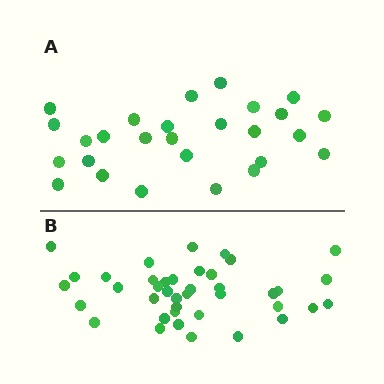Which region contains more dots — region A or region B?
Region B (the bottom region) has more dots.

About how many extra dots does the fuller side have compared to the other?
Region B has approximately 15 more dots than region A.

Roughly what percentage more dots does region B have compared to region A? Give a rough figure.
About 50% more.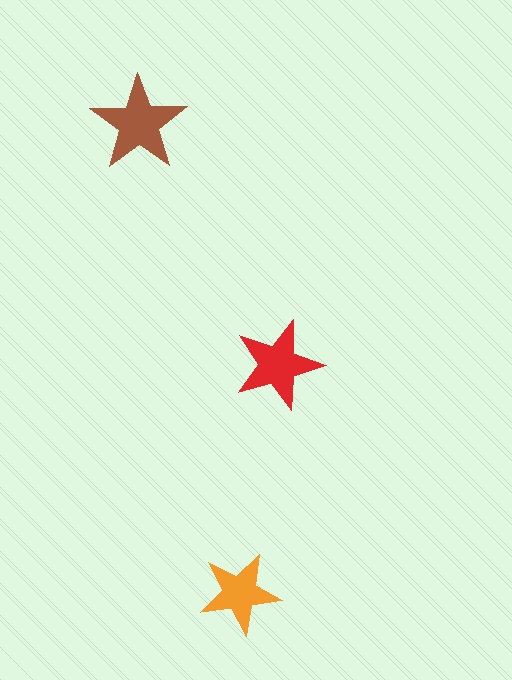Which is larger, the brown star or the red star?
The brown one.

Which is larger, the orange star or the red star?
The red one.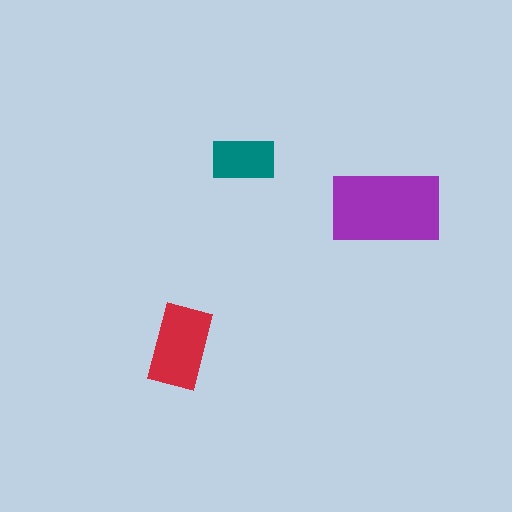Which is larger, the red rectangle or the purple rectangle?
The purple one.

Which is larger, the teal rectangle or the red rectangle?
The red one.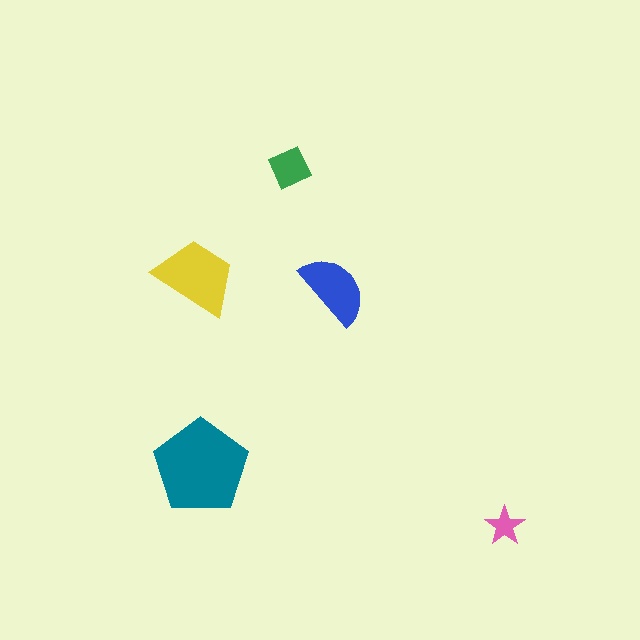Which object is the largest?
The teal pentagon.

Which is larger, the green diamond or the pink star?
The green diamond.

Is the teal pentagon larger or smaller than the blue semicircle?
Larger.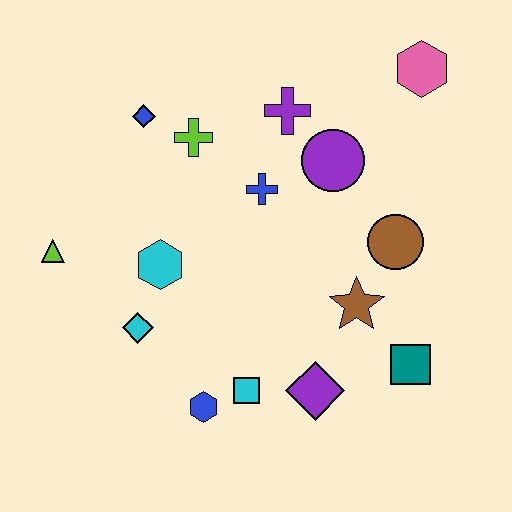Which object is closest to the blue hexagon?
The cyan square is closest to the blue hexagon.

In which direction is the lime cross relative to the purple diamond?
The lime cross is above the purple diamond.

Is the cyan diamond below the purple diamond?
No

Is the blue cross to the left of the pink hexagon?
Yes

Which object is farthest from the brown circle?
The lime triangle is farthest from the brown circle.